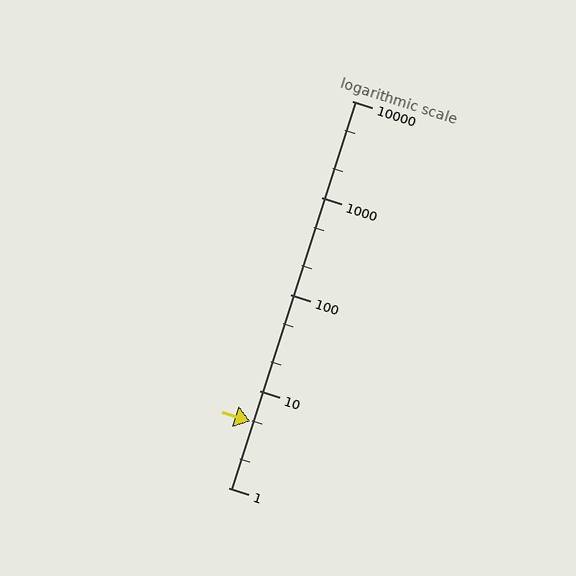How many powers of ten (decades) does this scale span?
The scale spans 4 decades, from 1 to 10000.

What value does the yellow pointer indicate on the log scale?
The pointer indicates approximately 4.8.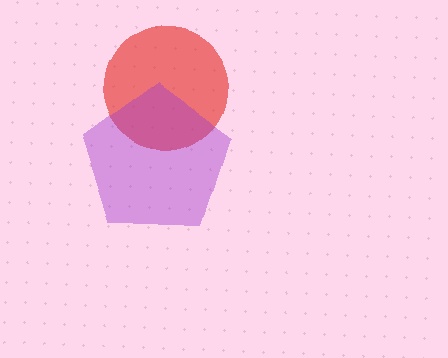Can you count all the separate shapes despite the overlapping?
Yes, there are 2 separate shapes.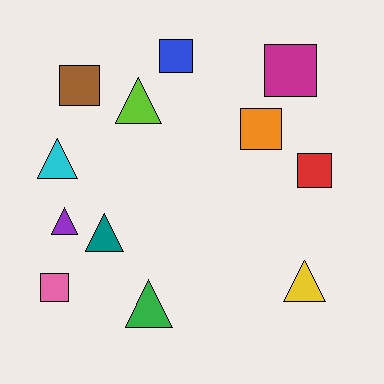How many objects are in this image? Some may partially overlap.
There are 12 objects.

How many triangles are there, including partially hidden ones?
There are 6 triangles.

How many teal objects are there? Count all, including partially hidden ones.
There is 1 teal object.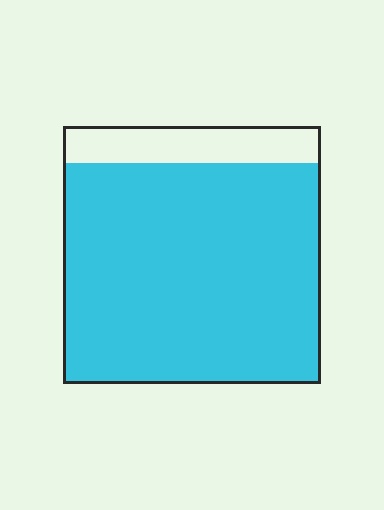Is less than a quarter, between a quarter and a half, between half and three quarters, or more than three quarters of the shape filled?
More than three quarters.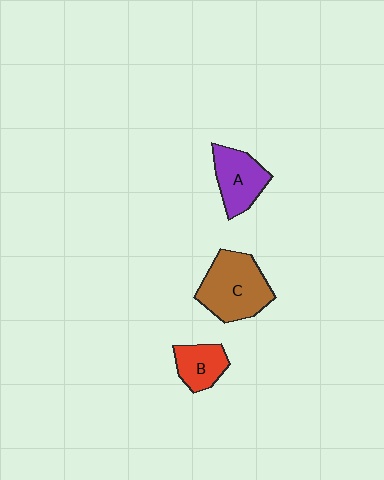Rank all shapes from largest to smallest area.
From largest to smallest: C (brown), A (purple), B (red).